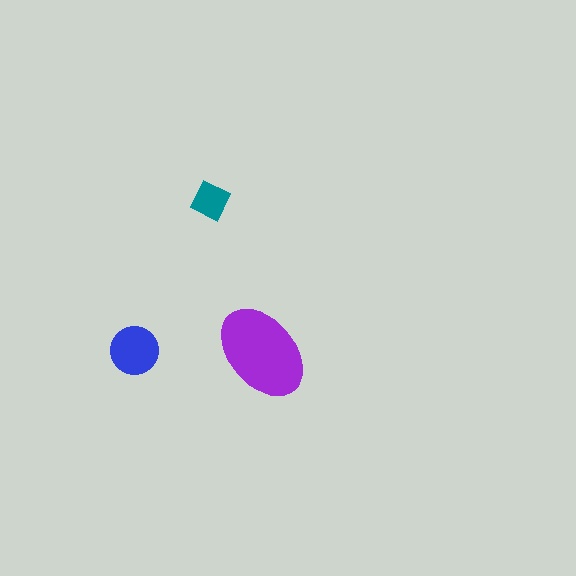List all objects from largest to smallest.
The purple ellipse, the blue circle, the teal diamond.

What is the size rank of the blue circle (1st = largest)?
2nd.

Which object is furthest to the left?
The blue circle is leftmost.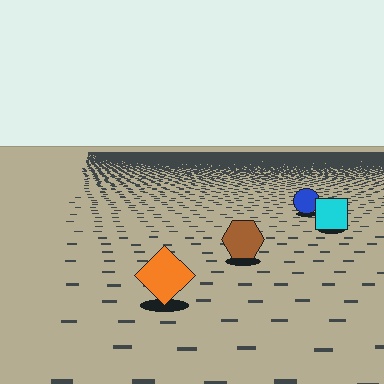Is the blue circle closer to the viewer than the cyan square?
No. The cyan square is closer — you can tell from the texture gradient: the ground texture is coarser near it.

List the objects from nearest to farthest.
From nearest to farthest: the orange diamond, the brown hexagon, the cyan square, the blue circle.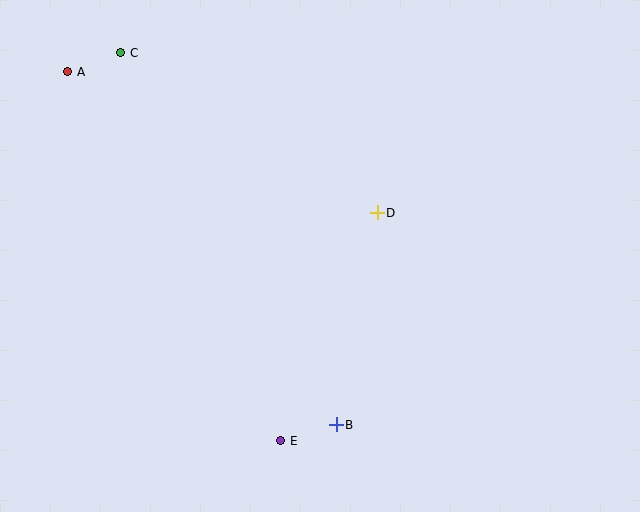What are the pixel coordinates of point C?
Point C is at (121, 53).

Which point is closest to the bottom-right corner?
Point B is closest to the bottom-right corner.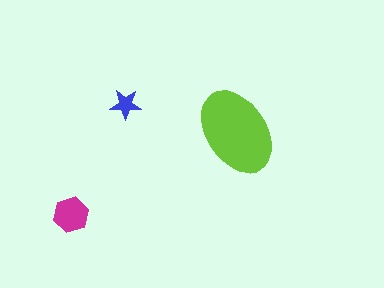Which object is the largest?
The lime ellipse.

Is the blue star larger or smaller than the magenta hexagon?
Smaller.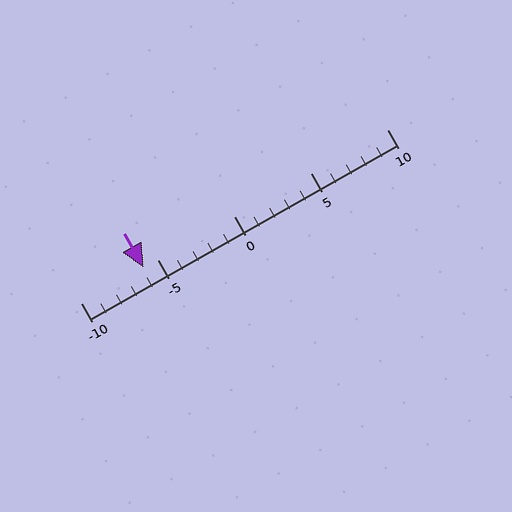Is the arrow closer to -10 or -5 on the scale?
The arrow is closer to -5.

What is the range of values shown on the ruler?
The ruler shows values from -10 to 10.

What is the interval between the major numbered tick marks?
The major tick marks are spaced 5 units apart.